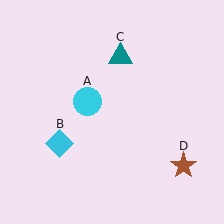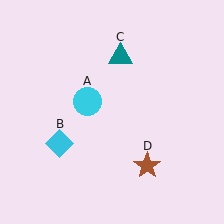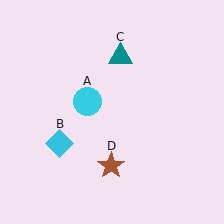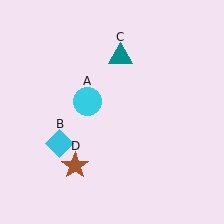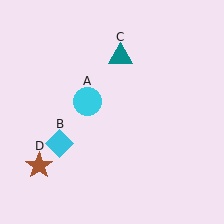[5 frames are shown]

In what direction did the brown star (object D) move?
The brown star (object D) moved left.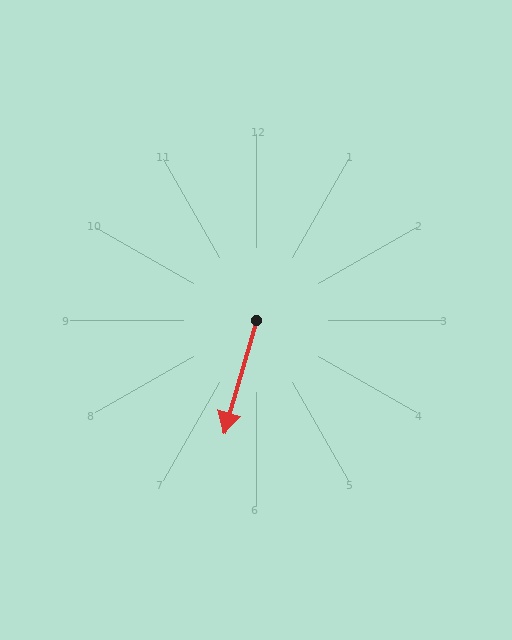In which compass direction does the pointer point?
South.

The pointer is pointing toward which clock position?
Roughly 7 o'clock.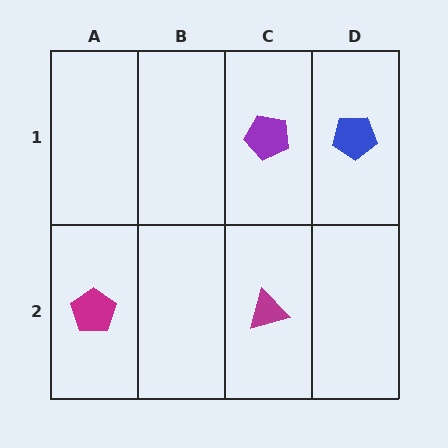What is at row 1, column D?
A blue pentagon.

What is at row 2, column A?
A magenta pentagon.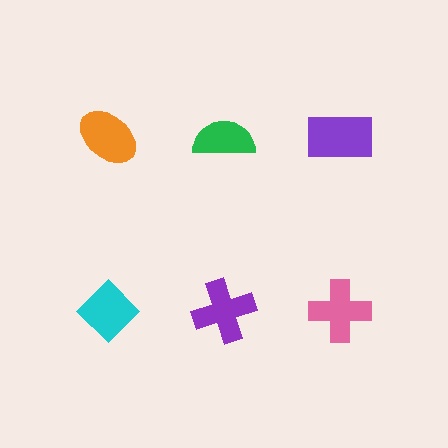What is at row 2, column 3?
A pink cross.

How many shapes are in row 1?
3 shapes.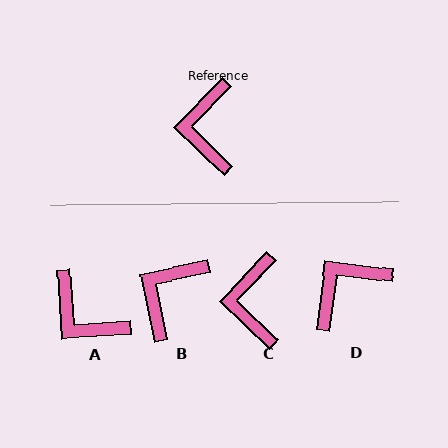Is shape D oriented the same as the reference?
No, it is off by about 54 degrees.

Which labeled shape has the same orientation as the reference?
C.